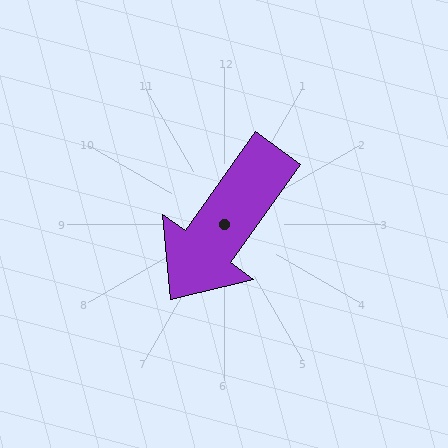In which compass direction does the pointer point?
Southwest.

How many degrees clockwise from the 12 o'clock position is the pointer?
Approximately 215 degrees.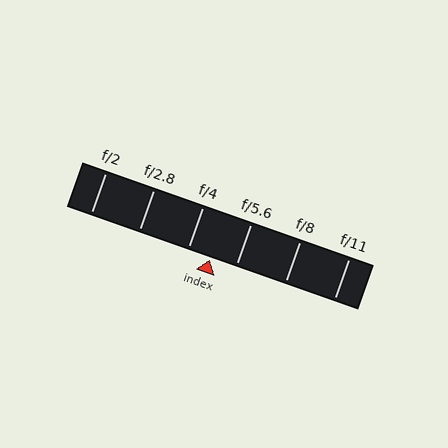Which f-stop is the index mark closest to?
The index mark is closest to f/4.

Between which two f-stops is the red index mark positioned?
The index mark is between f/4 and f/5.6.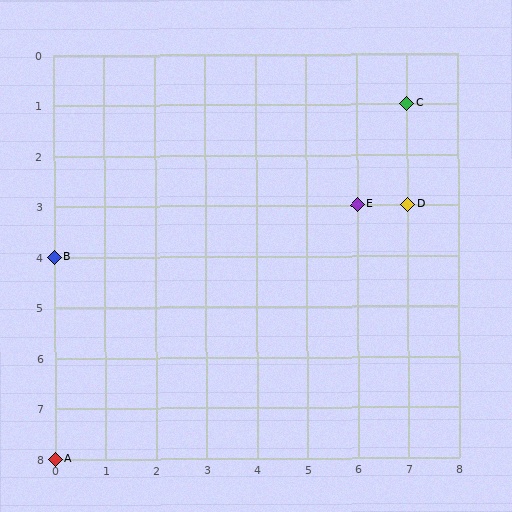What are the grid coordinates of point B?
Point B is at grid coordinates (0, 4).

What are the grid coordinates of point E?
Point E is at grid coordinates (6, 3).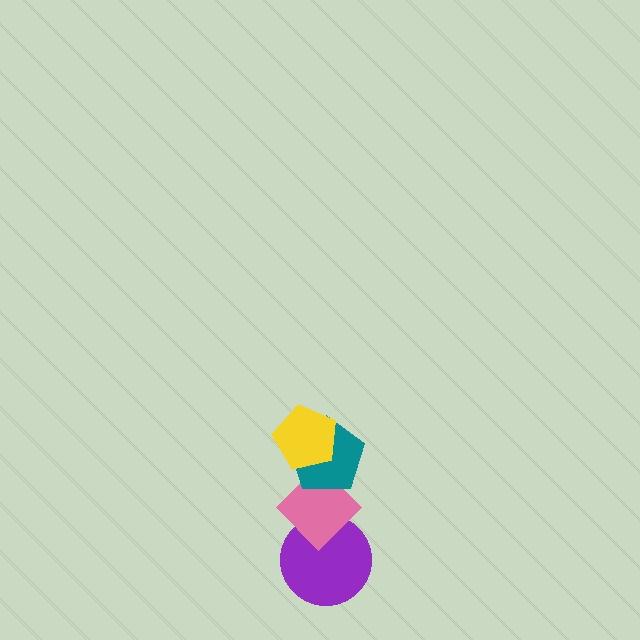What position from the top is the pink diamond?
The pink diamond is 3rd from the top.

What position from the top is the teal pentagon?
The teal pentagon is 2nd from the top.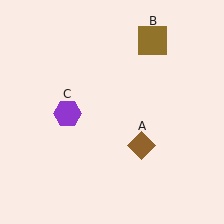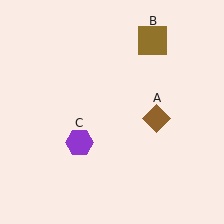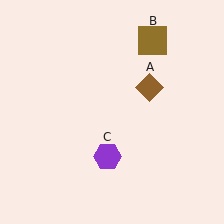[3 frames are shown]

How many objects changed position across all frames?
2 objects changed position: brown diamond (object A), purple hexagon (object C).